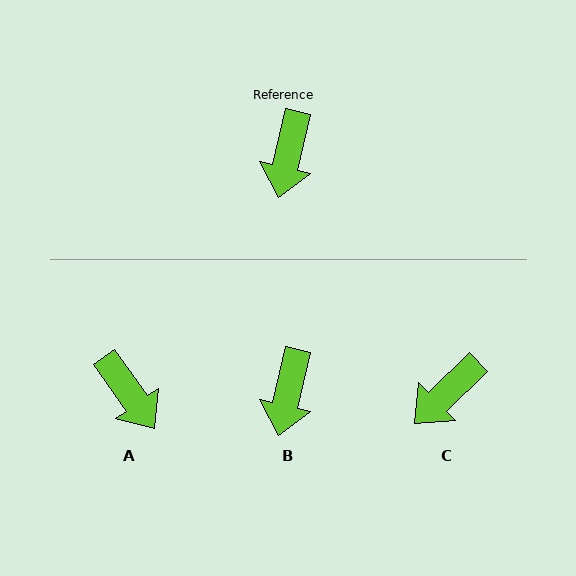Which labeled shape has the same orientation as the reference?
B.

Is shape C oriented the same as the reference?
No, it is off by about 33 degrees.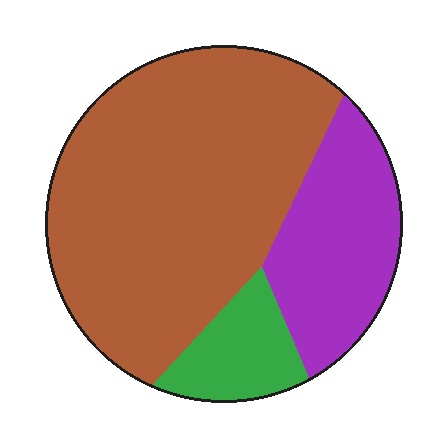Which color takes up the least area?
Green, at roughly 10%.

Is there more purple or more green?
Purple.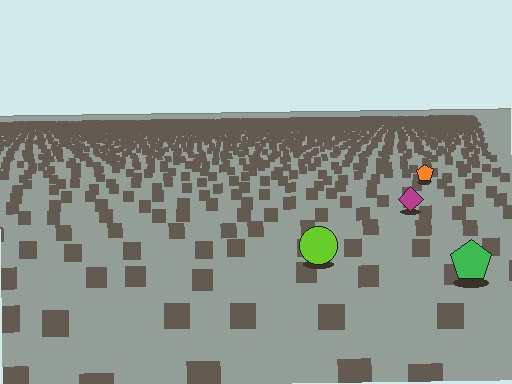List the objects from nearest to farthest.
From nearest to farthest: the green pentagon, the lime circle, the magenta diamond, the orange pentagon.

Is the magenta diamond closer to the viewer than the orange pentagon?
Yes. The magenta diamond is closer — you can tell from the texture gradient: the ground texture is coarser near it.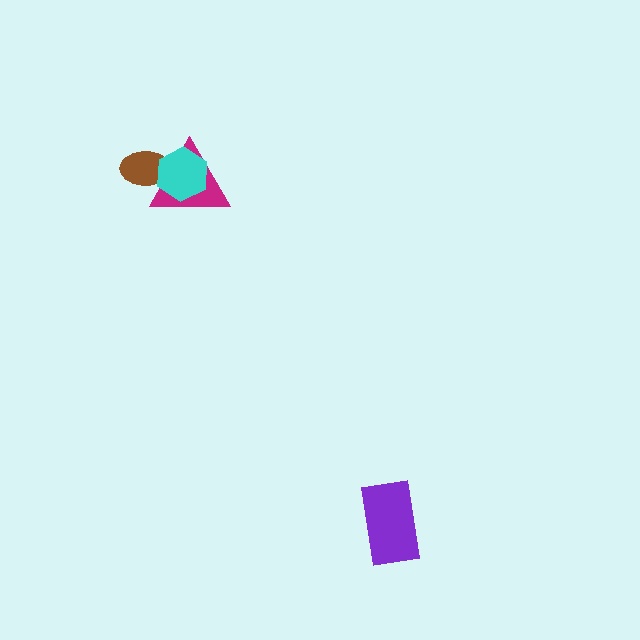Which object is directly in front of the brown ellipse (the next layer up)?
The magenta triangle is directly in front of the brown ellipse.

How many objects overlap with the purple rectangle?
0 objects overlap with the purple rectangle.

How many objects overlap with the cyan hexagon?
2 objects overlap with the cyan hexagon.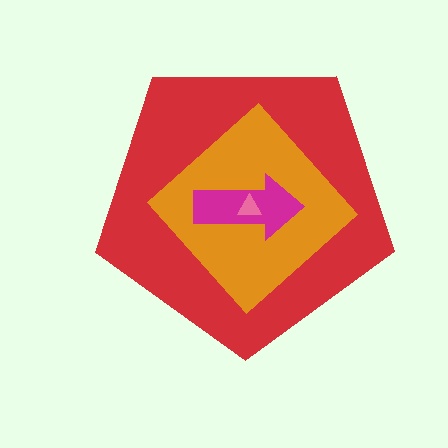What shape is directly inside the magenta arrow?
The pink triangle.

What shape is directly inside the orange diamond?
The magenta arrow.